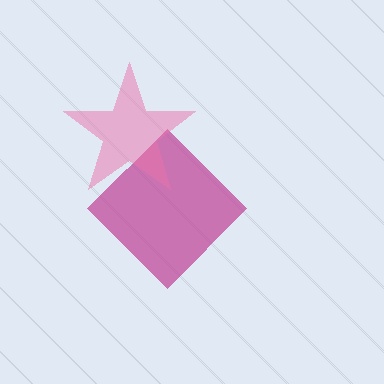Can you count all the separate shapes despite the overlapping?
Yes, there are 2 separate shapes.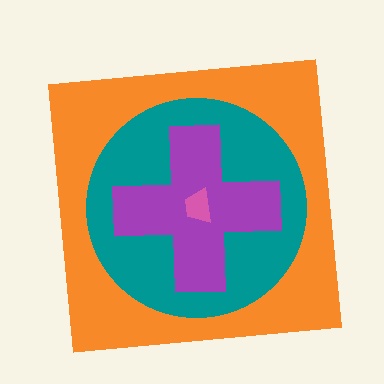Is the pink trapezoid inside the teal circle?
Yes.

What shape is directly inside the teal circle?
The purple cross.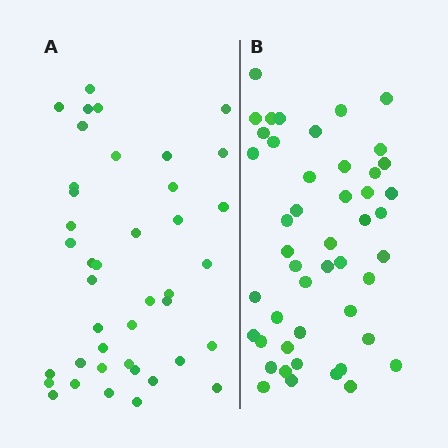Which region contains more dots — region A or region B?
Region B (the right region) has more dots.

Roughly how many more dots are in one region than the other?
Region B has about 6 more dots than region A.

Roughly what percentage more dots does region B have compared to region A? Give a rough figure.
About 15% more.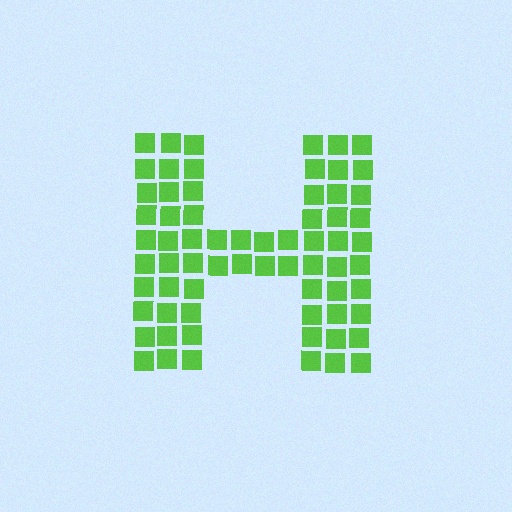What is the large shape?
The large shape is the letter H.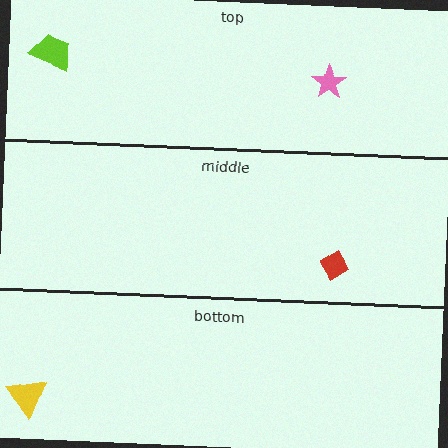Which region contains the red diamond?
The middle region.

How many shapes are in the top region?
2.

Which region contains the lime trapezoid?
The top region.